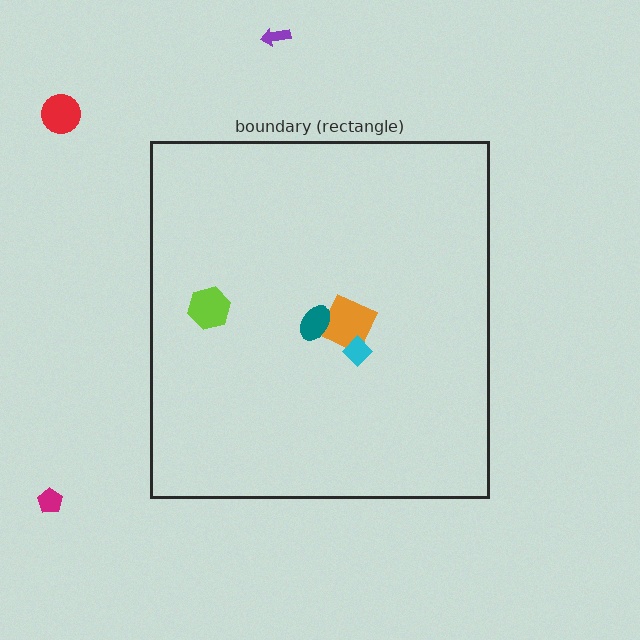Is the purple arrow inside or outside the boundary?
Outside.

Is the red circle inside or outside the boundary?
Outside.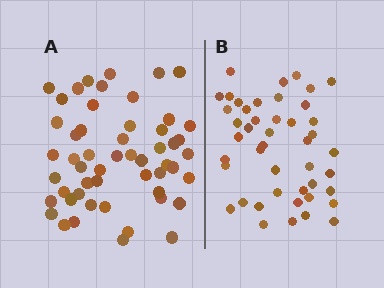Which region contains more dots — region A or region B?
Region A (the left region) has more dots.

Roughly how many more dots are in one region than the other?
Region A has roughly 8 or so more dots than region B.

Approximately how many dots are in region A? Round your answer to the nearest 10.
About 50 dots. (The exact count is 53, which rounds to 50.)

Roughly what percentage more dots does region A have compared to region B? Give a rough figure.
About 20% more.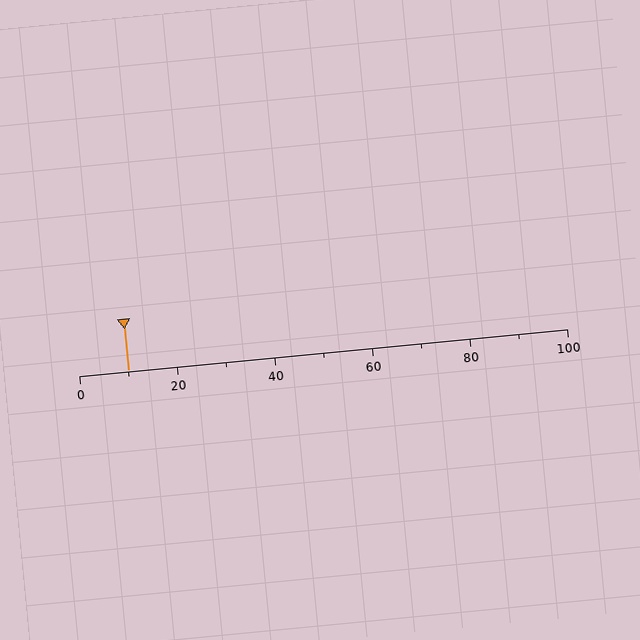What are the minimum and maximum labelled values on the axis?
The axis runs from 0 to 100.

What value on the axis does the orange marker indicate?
The marker indicates approximately 10.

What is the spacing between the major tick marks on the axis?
The major ticks are spaced 20 apart.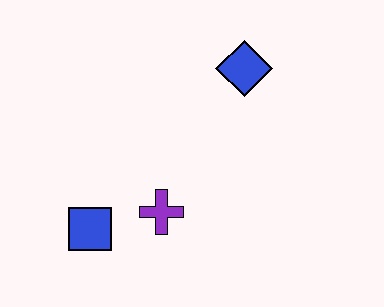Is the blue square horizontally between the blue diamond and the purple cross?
No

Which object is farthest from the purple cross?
The blue diamond is farthest from the purple cross.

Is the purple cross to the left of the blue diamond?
Yes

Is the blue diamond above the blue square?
Yes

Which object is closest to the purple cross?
The blue square is closest to the purple cross.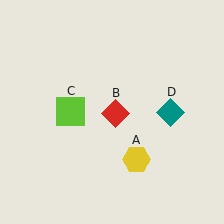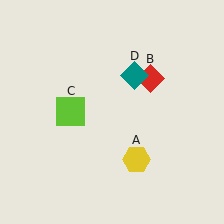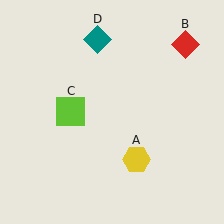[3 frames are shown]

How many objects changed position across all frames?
2 objects changed position: red diamond (object B), teal diamond (object D).